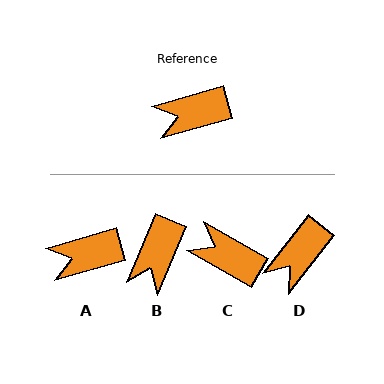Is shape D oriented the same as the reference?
No, it is off by about 36 degrees.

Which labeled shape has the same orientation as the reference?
A.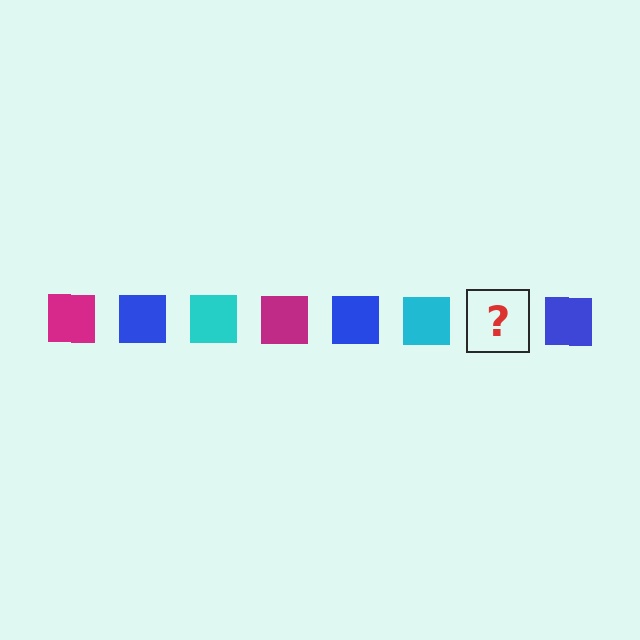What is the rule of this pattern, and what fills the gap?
The rule is that the pattern cycles through magenta, blue, cyan squares. The gap should be filled with a magenta square.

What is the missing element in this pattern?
The missing element is a magenta square.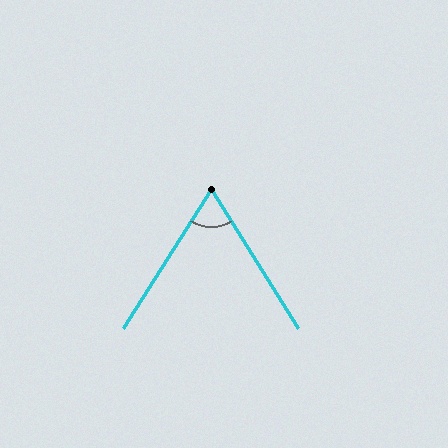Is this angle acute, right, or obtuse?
It is acute.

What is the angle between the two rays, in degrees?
Approximately 64 degrees.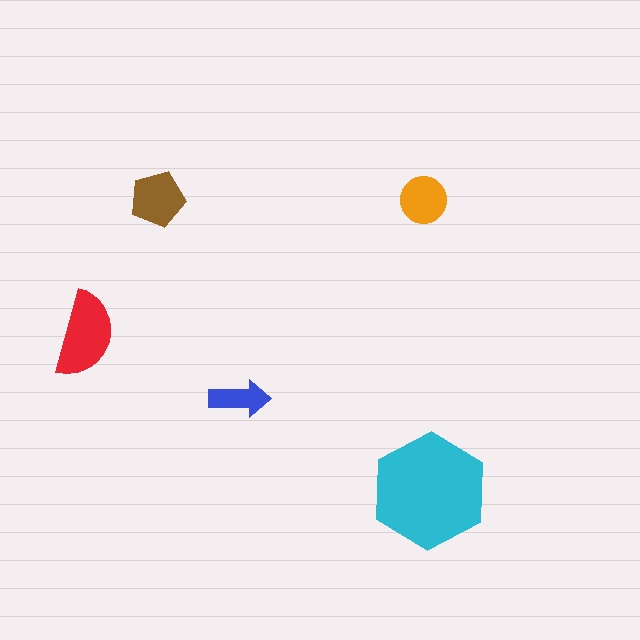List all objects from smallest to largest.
The blue arrow, the orange circle, the brown pentagon, the red semicircle, the cyan hexagon.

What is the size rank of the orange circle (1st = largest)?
4th.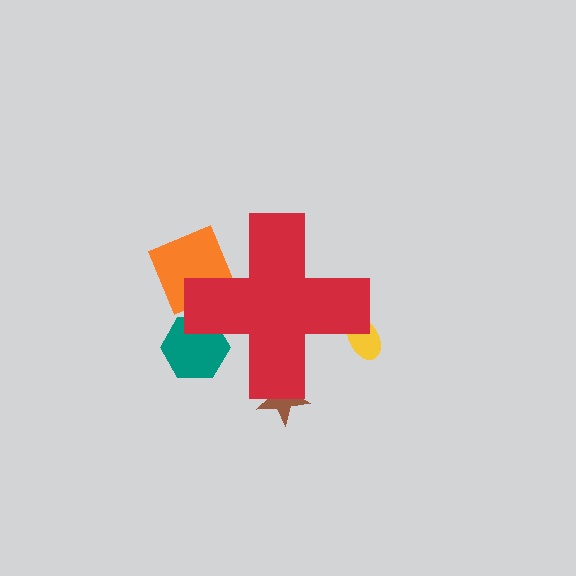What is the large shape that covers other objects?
A red cross.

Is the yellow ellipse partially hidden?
Yes, the yellow ellipse is partially hidden behind the red cross.